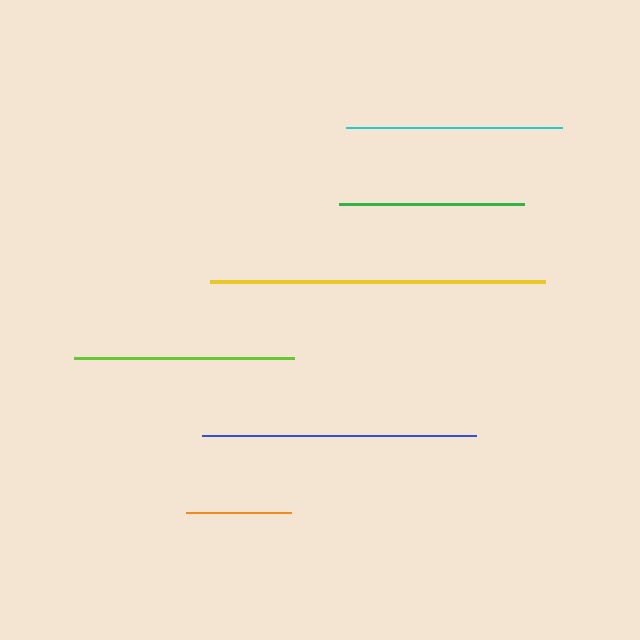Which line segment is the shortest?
The orange line is the shortest at approximately 106 pixels.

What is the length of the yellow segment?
The yellow segment is approximately 335 pixels long.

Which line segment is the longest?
The yellow line is the longest at approximately 335 pixels.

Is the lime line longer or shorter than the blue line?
The blue line is longer than the lime line.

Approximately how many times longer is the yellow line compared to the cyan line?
The yellow line is approximately 1.6 times the length of the cyan line.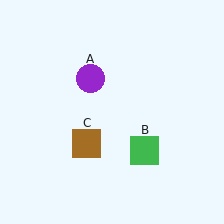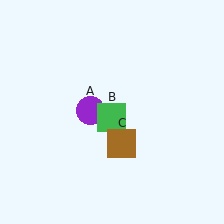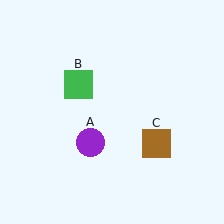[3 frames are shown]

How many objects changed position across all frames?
3 objects changed position: purple circle (object A), green square (object B), brown square (object C).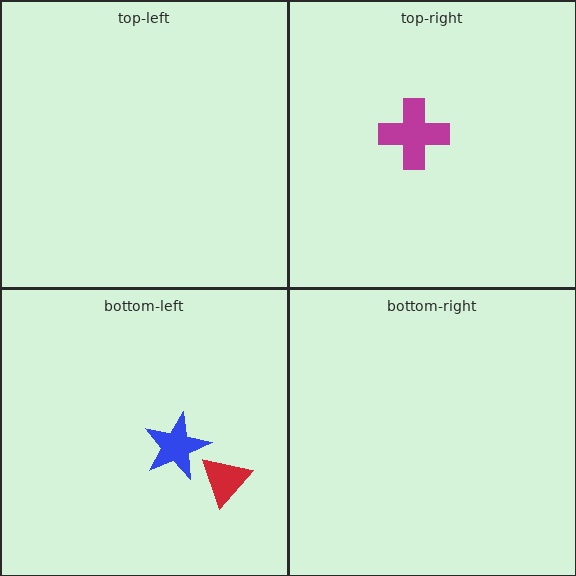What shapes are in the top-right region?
The magenta cross.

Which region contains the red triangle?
The bottom-left region.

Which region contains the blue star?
The bottom-left region.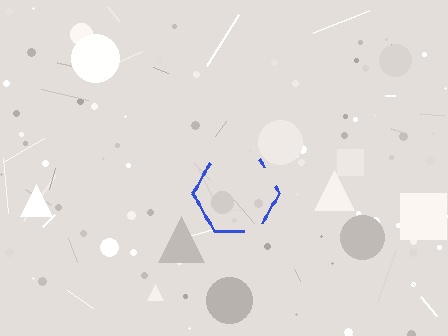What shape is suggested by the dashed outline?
The dashed outline suggests a hexagon.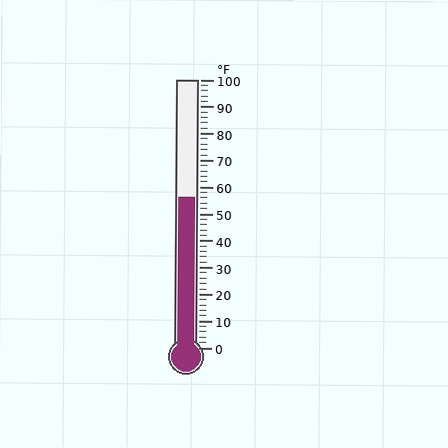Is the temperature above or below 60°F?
The temperature is below 60°F.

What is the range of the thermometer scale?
The thermometer scale ranges from 0°F to 100°F.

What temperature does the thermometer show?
The thermometer shows approximately 56°F.